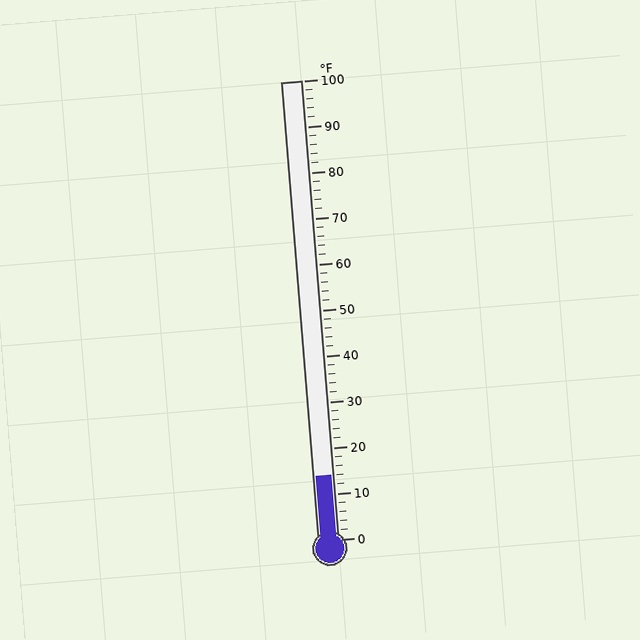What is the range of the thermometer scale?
The thermometer scale ranges from 0°F to 100°F.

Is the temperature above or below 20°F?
The temperature is below 20°F.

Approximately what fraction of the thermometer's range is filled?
The thermometer is filled to approximately 15% of its range.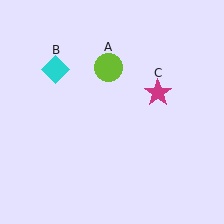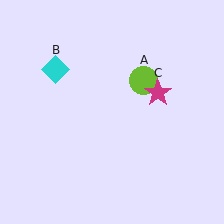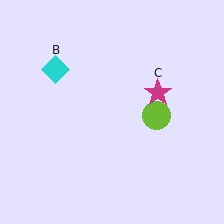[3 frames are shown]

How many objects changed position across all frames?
1 object changed position: lime circle (object A).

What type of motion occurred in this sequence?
The lime circle (object A) rotated clockwise around the center of the scene.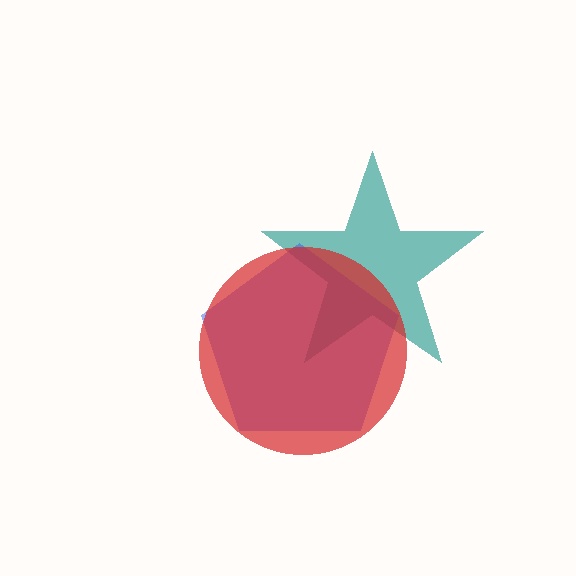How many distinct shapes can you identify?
There are 3 distinct shapes: a teal star, a blue pentagon, a red circle.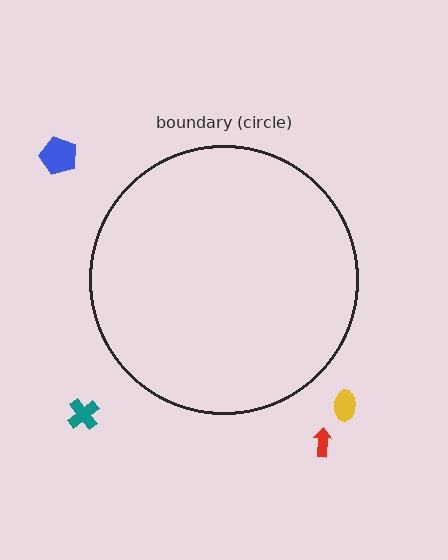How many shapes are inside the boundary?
0 inside, 4 outside.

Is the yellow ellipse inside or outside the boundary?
Outside.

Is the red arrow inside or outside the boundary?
Outside.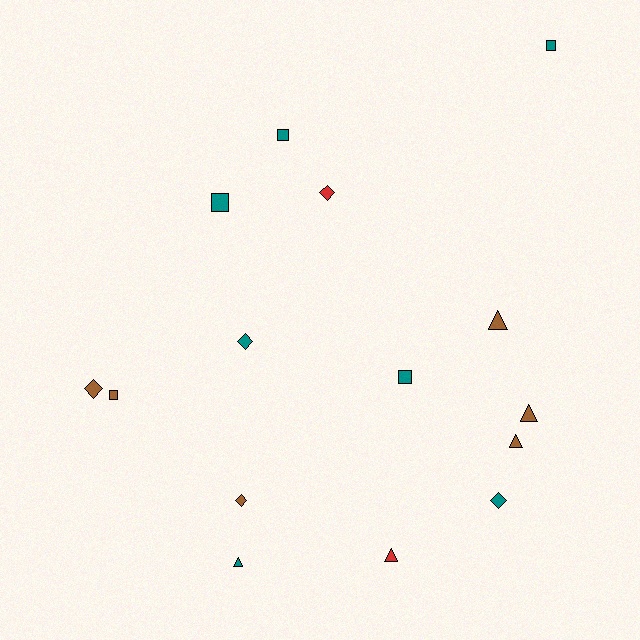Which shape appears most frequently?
Diamond, with 5 objects.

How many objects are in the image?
There are 15 objects.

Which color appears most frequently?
Teal, with 7 objects.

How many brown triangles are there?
There are 3 brown triangles.